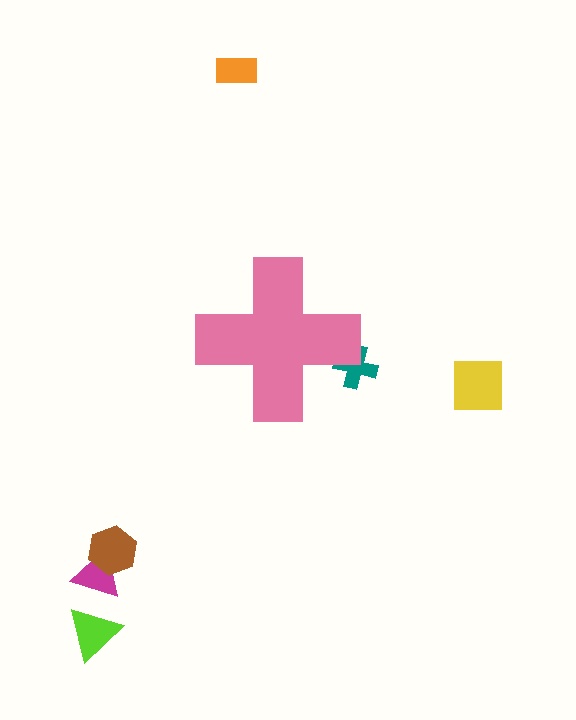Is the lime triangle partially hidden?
No, the lime triangle is fully visible.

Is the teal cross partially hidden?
Yes, the teal cross is partially hidden behind the pink cross.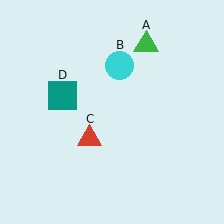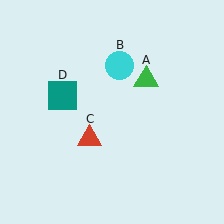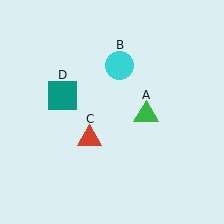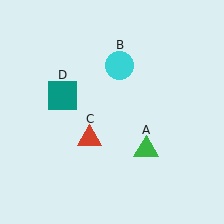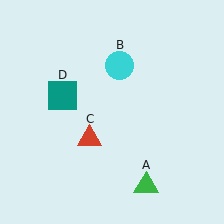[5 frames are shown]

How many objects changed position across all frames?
1 object changed position: green triangle (object A).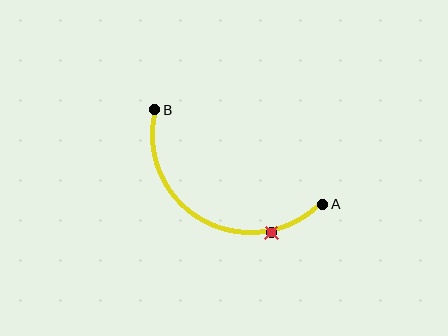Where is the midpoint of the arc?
The arc midpoint is the point on the curve farthest from the straight line joining A and B. It sits below that line.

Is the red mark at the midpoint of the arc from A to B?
No. The red mark lies on the arc but is closer to endpoint A. The arc midpoint would be at the point on the curve equidistant along the arc from both A and B.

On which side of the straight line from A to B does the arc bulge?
The arc bulges below the straight line connecting A and B.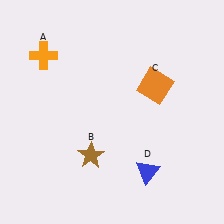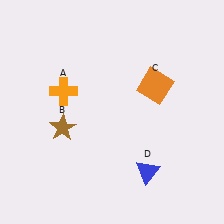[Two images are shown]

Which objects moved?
The objects that moved are: the orange cross (A), the brown star (B).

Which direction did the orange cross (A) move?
The orange cross (A) moved down.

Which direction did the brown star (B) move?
The brown star (B) moved left.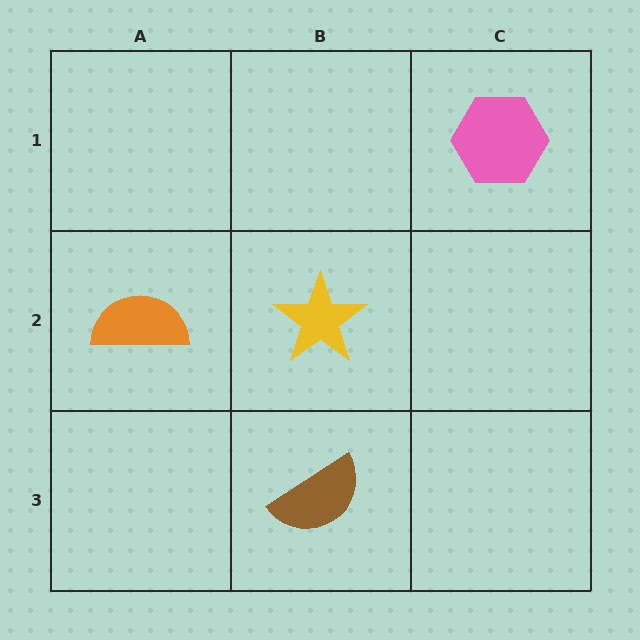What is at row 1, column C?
A pink hexagon.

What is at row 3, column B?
A brown semicircle.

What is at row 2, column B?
A yellow star.